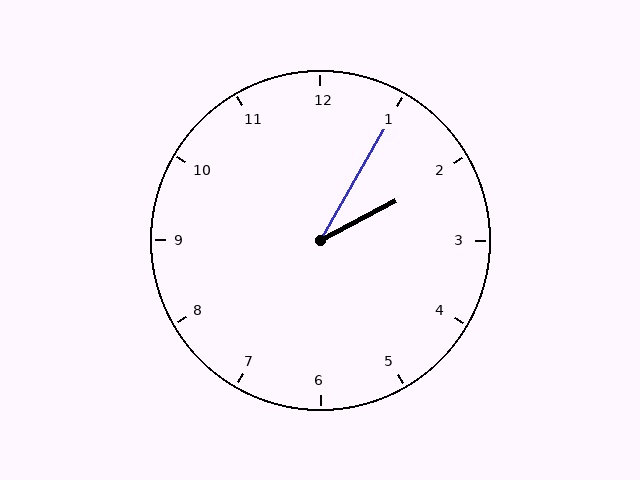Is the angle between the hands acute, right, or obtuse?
It is acute.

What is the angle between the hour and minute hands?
Approximately 32 degrees.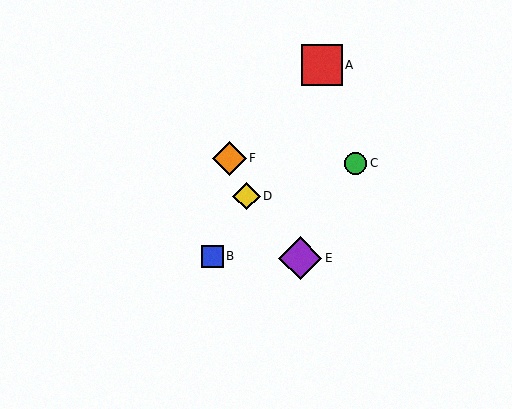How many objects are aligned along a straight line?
3 objects (A, B, D) are aligned along a straight line.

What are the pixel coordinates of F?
Object F is at (229, 158).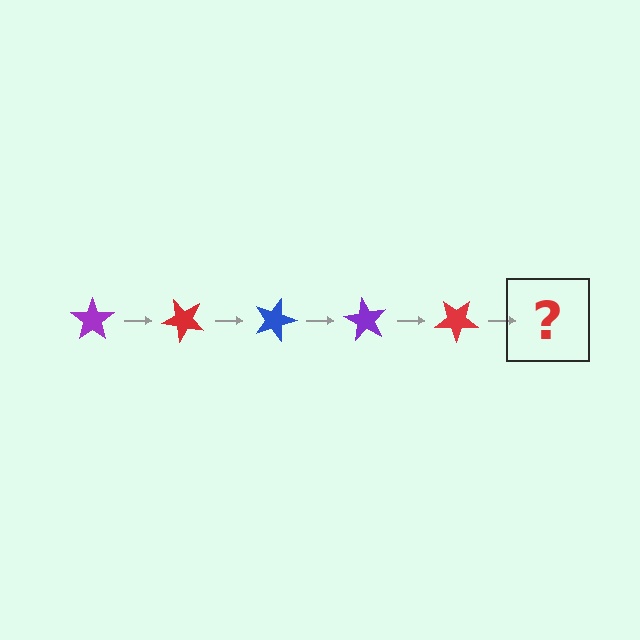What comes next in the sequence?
The next element should be a blue star, rotated 225 degrees from the start.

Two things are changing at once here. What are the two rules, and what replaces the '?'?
The two rules are that it rotates 45 degrees each step and the color cycles through purple, red, and blue. The '?' should be a blue star, rotated 225 degrees from the start.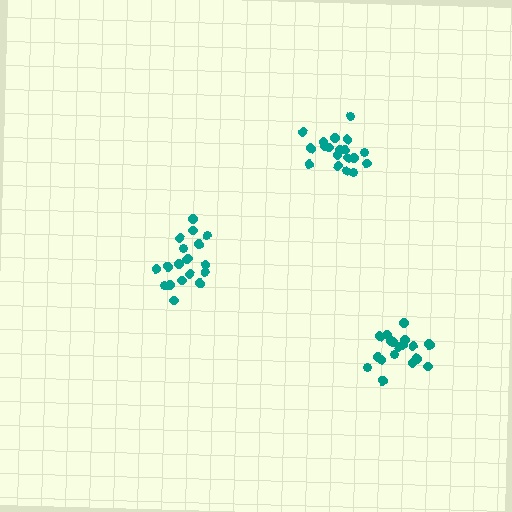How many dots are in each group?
Group 1: 20 dots, Group 2: 20 dots, Group 3: 19 dots (59 total).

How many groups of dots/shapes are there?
There are 3 groups.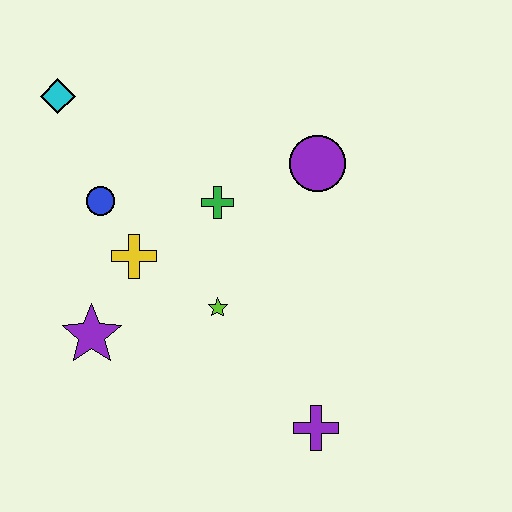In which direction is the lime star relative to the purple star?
The lime star is to the right of the purple star.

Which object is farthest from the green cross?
The purple cross is farthest from the green cross.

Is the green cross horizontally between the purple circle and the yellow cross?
Yes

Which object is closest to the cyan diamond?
The blue circle is closest to the cyan diamond.